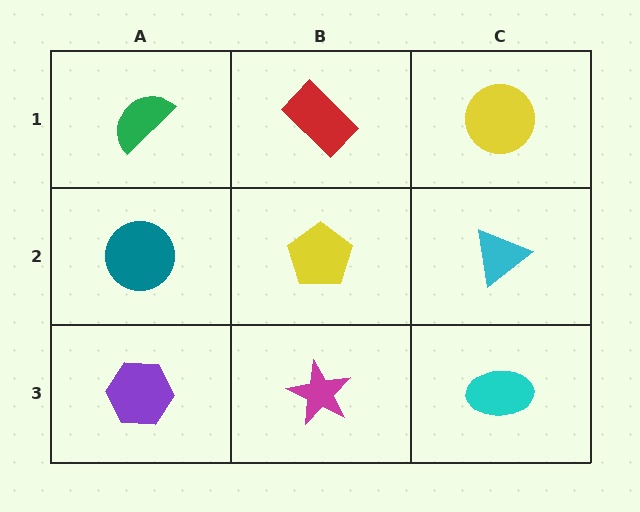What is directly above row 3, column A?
A teal circle.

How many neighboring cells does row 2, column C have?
3.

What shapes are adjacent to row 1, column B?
A yellow pentagon (row 2, column B), a green semicircle (row 1, column A), a yellow circle (row 1, column C).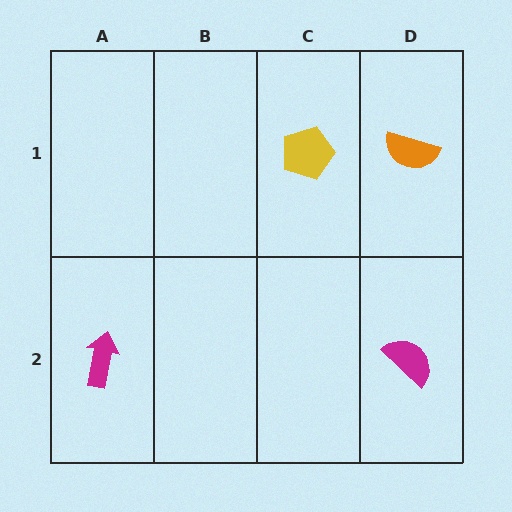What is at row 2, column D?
A magenta semicircle.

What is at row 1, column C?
A yellow pentagon.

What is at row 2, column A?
A magenta arrow.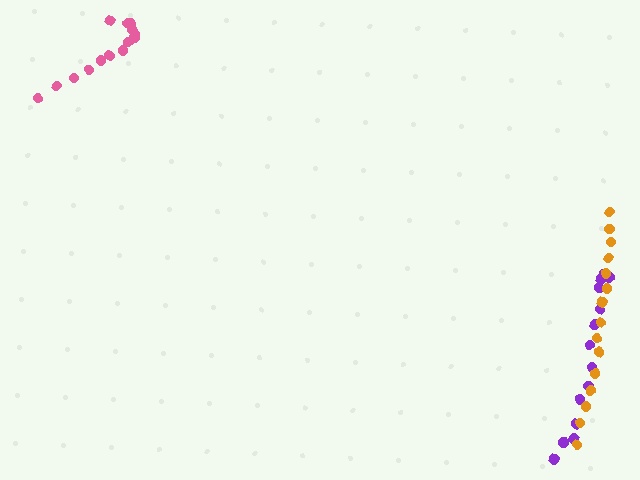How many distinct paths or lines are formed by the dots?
There are 3 distinct paths.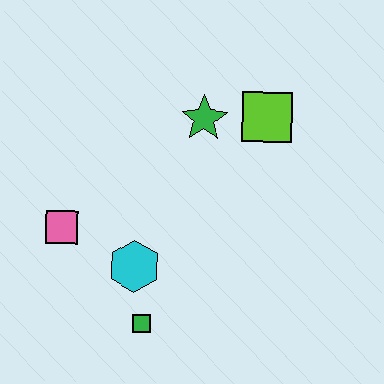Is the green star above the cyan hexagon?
Yes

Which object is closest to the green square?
The cyan hexagon is closest to the green square.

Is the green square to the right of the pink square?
Yes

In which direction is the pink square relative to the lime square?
The pink square is to the left of the lime square.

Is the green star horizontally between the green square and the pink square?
No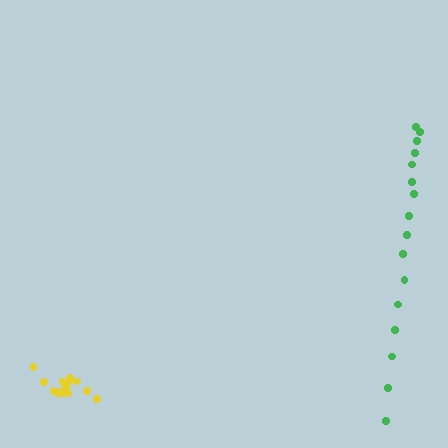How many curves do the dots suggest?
There are 2 distinct paths.